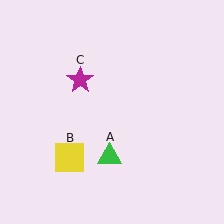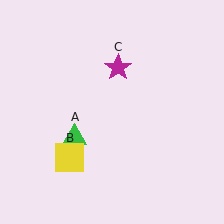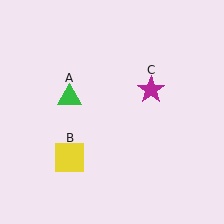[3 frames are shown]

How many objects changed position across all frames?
2 objects changed position: green triangle (object A), magenta star (object C).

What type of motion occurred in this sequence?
The green triangle (object A), magenta star (object C) rotated clockwise around the center of the scene.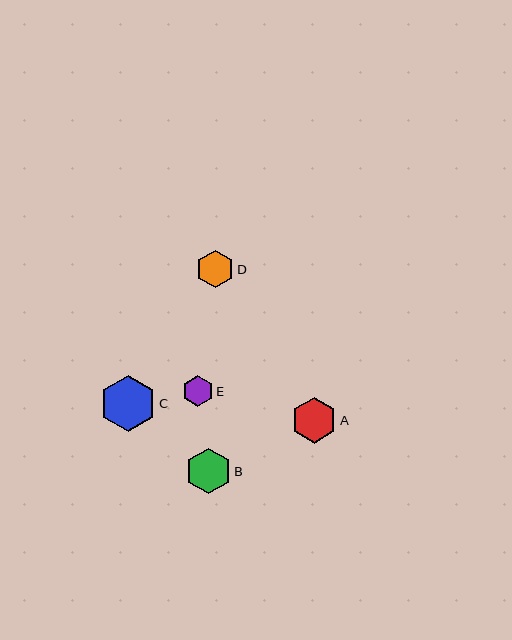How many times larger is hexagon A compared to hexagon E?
Hexagon A is approximately 1.5 times the size of hexagon E.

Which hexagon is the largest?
Hexagon C is the largest with a size of approximately 56 pixels.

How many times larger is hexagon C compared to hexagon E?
Hexagon C is approximately 1.8 times the size of hexagon E.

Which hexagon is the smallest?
Hexagon E is the smallest with a size of approximately 31 pixels.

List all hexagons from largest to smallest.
From largest to smallest: C, A, B, D, E.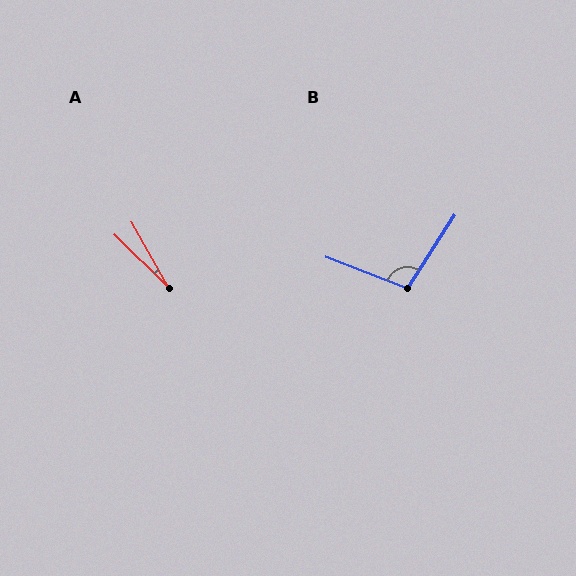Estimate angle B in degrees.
Approximately 102 degrees.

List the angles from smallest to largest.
A (16°), B (102°).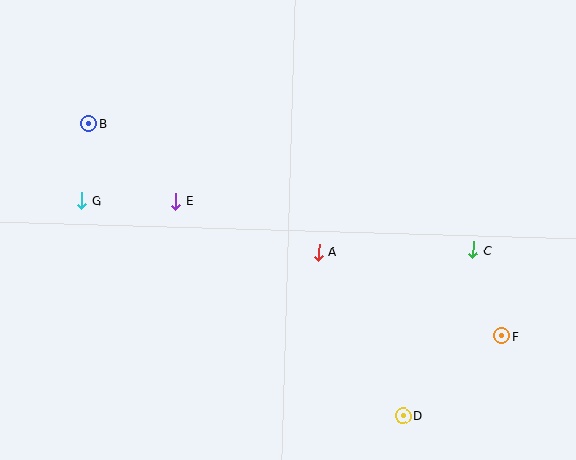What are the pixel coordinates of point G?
Point G is at (82, 201).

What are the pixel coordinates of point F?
Point F is at (502, 336).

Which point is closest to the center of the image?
Point A at (318, 252) is closest to the center.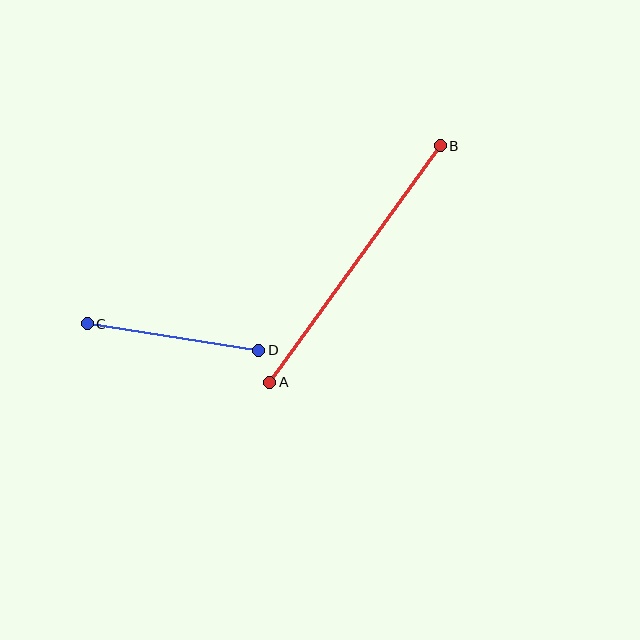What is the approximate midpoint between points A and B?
The midpoint is at approximately (355, 264) pixels.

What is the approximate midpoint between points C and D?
The midpoint is at approximately (173, 337) pixels.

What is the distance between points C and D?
The distance is approximately 174 pixels.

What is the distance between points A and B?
The distance is approximately 291 pixels.